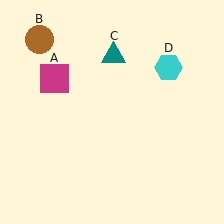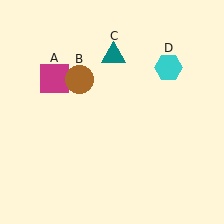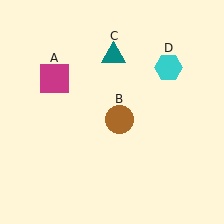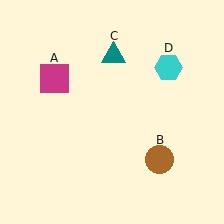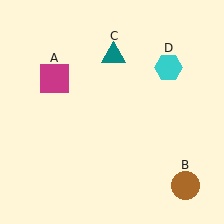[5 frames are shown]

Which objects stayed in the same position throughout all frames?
Magenta square (object A) and teal triangle (object C) and cyan hexagon (object D) remained stationary.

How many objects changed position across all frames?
1 object changed position: brown circle (object B).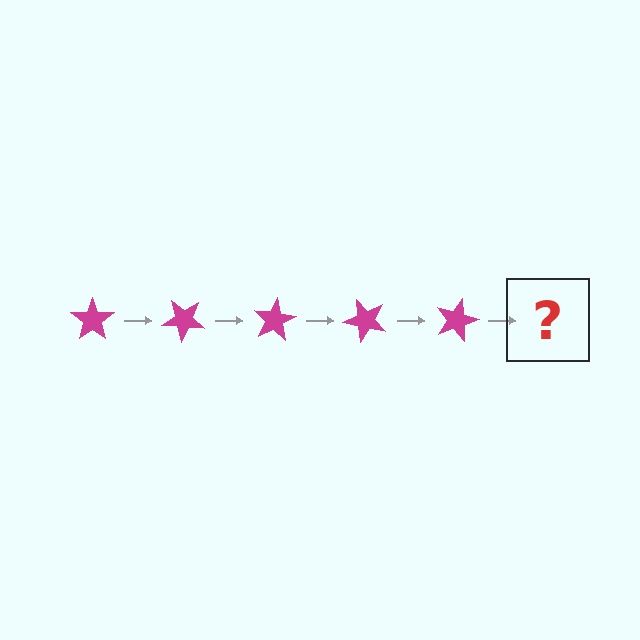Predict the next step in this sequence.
The next step is a magenta star rotated 200 degrees.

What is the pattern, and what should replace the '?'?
The pattern is that the star rotates 40 degrees each step. The '?' should be a magenta star rotated 200 degrees.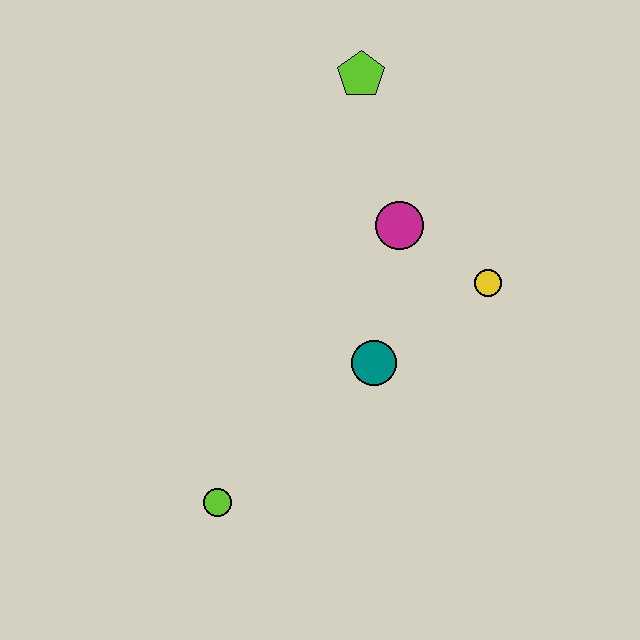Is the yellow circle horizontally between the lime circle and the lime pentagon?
No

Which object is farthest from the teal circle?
The lime pentagon is farthest from the teal circle.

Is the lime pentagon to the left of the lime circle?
No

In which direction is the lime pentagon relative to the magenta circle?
The lime pentagon is above the magenta circle.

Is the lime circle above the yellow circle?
No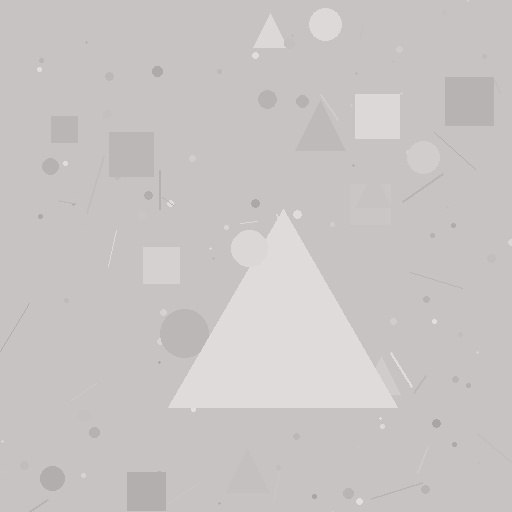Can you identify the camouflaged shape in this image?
The camouflaged shape is a triangle.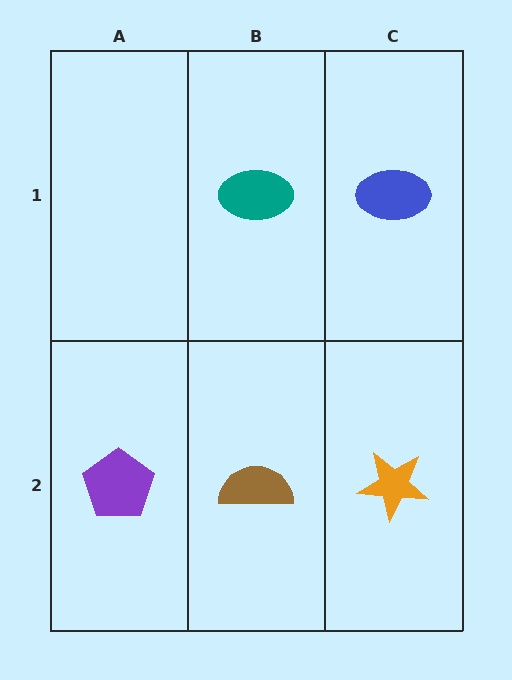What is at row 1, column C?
A blue ellipse.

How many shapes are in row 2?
3 shapes.